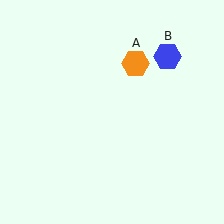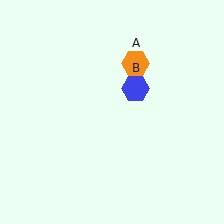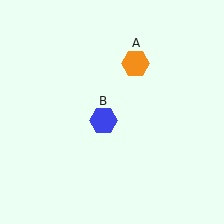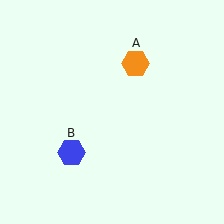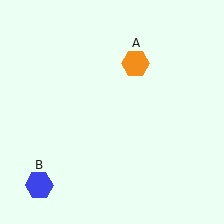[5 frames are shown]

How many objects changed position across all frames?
1 object changed position: blue hexagon (object B).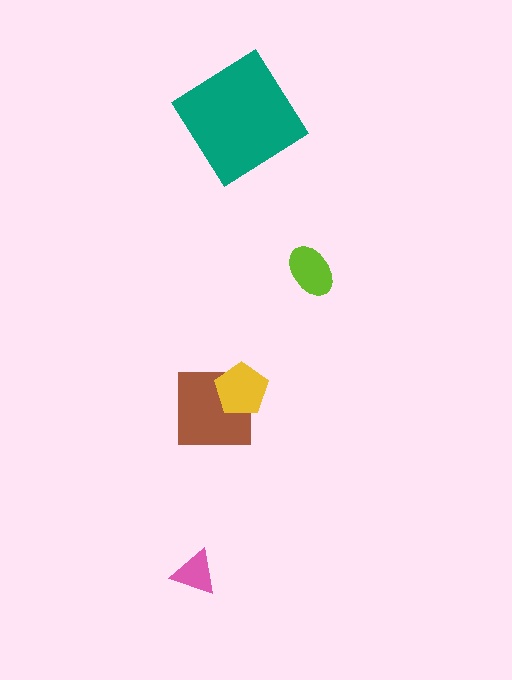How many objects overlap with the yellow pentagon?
1 object overlaps with the yellow pentagon.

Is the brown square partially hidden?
Yes, it is partially covered by another shape.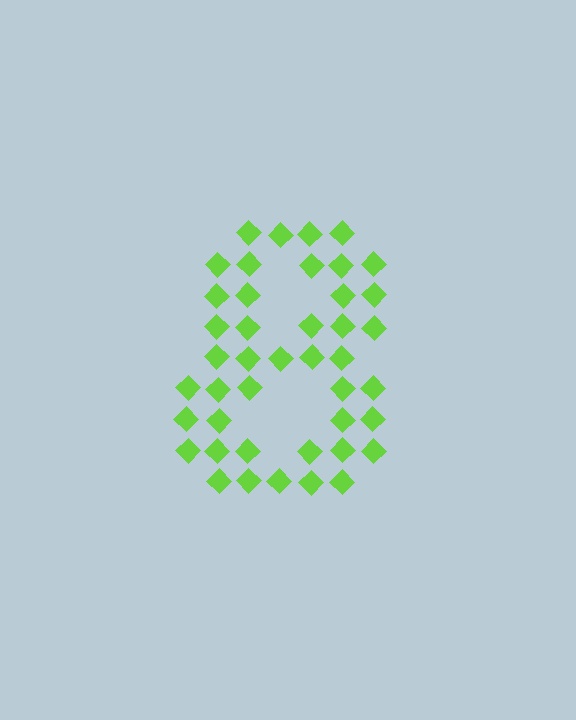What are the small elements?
The small elements are diamonds.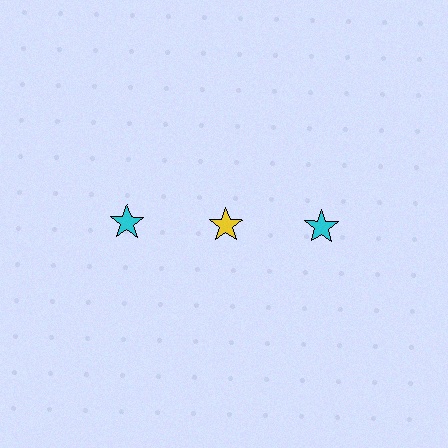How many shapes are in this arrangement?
There are 3 shapes arranged in a grid pattern.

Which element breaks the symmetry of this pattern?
The yellow star in the top row, second from left column breaks the symmetry. All other shapes are cyan stars.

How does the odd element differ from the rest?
It has a different color: yellow instead of cyan.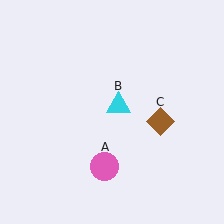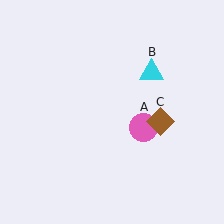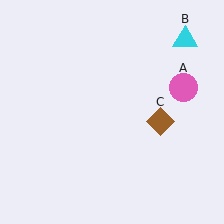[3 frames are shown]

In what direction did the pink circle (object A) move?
The pink circle (object A) moved up and to the right.